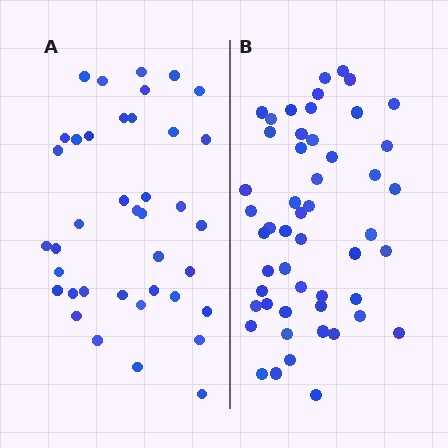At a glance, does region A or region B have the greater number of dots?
Region B (the right region) has more dots.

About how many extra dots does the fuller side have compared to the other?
Region B has roughly 12 or so more dots than region A.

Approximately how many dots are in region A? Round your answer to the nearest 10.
About 40 dots. (The exact count is 39, which rounds to 40.)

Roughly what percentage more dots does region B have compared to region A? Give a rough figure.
About 30% more.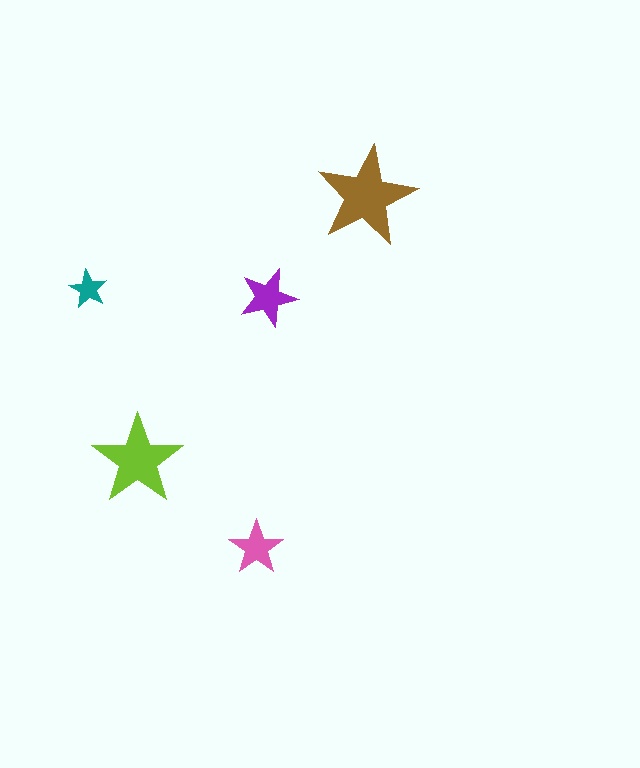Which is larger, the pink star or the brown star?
The brown one.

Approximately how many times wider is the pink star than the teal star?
About 1.5 times wider.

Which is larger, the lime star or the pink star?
The lime one.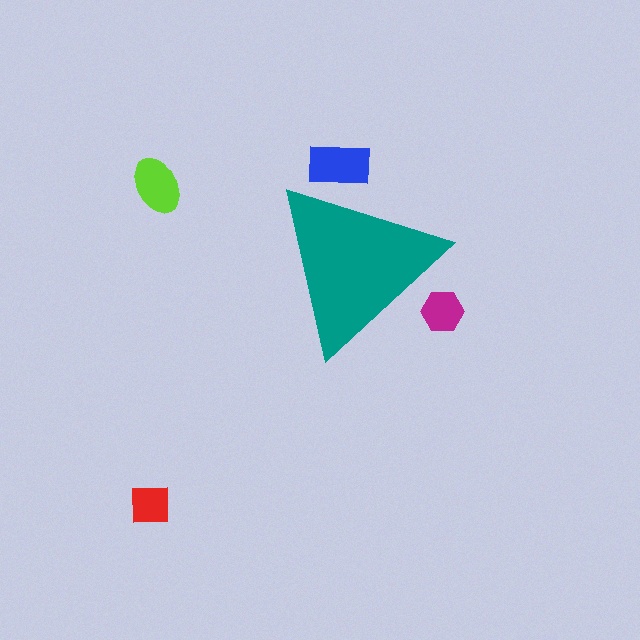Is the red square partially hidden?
No, the red square is fully visible.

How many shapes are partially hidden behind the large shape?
2 shapes are partially hidden.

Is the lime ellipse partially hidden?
No, the lime ellipse is fully visible.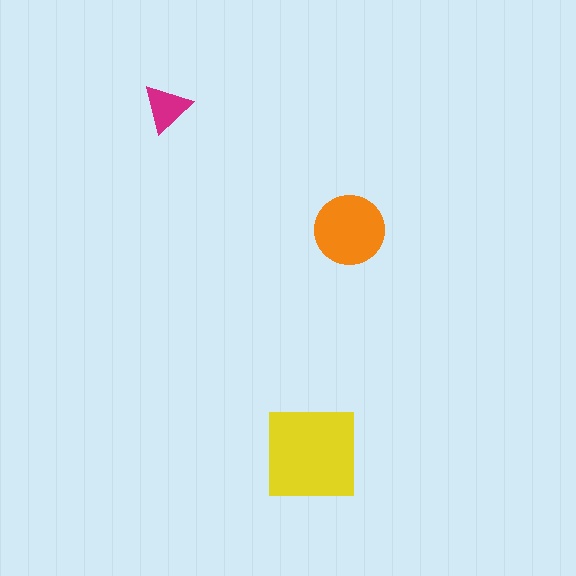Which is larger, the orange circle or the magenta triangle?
The orange circle.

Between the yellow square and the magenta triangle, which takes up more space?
The yellow square.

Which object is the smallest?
The magenta triangle.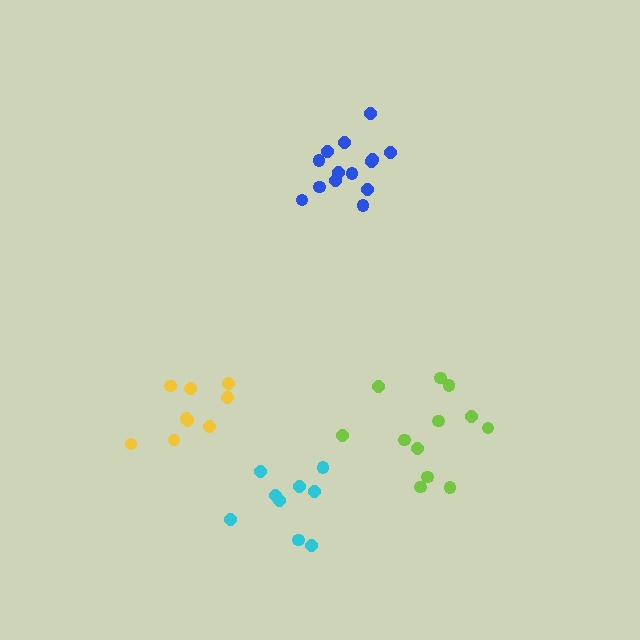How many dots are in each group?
Group 1: 14 dots, Group 2: 9 dots, Group 3: 12 dots, Group 4: 9 dots (44 total).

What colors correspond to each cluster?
The clusters are colored: blue, yellow, lime, cyan.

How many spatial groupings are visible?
There are 4 spatial groupings.